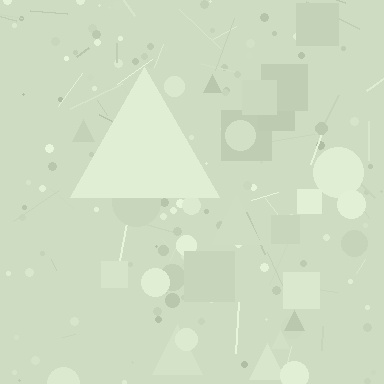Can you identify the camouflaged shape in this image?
The camouflaged shape is a triangle.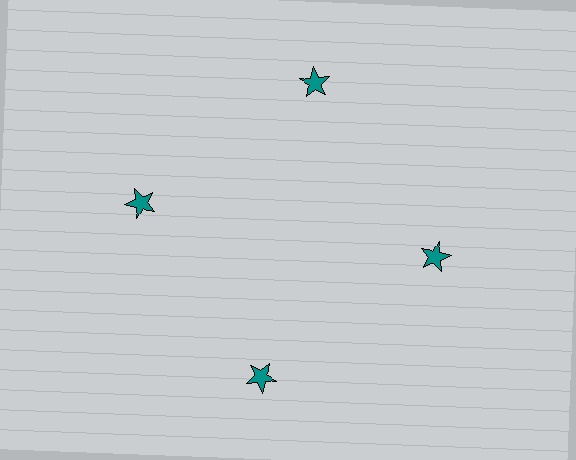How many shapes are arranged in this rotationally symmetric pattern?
There are 4 shapes, arranged in 4 groups of 1.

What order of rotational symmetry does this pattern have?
This pattern has 4-fold rotational symmetry.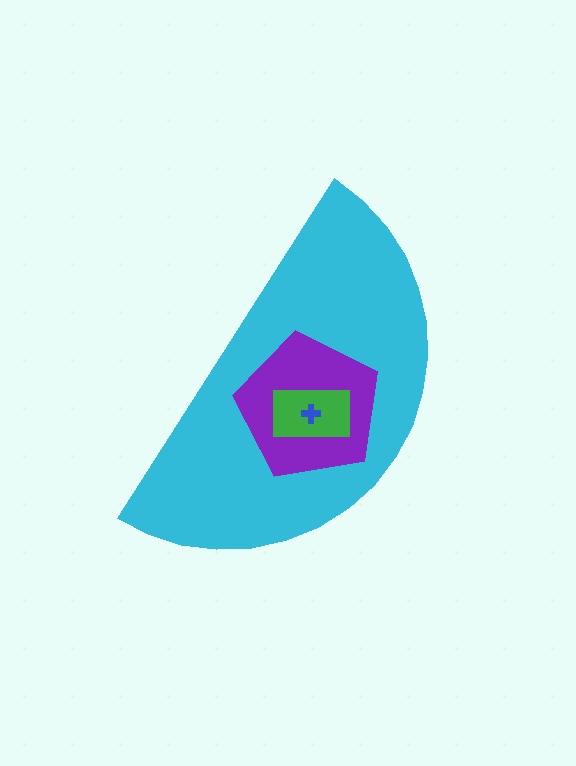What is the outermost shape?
The cyan semicircle.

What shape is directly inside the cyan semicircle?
The purple pentagon.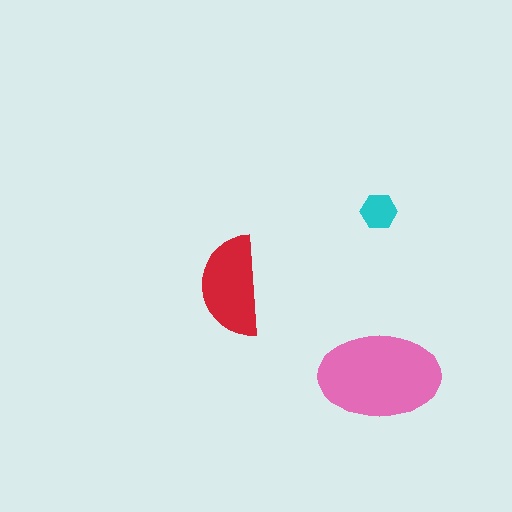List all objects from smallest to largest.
The cyan hexagon, the red semicircle, the pink ellipse.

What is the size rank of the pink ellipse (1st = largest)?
1st.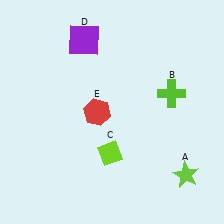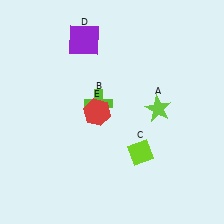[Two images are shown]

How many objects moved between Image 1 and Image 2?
3 objects moved between the two images.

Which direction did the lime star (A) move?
The lime star (A) moved up.